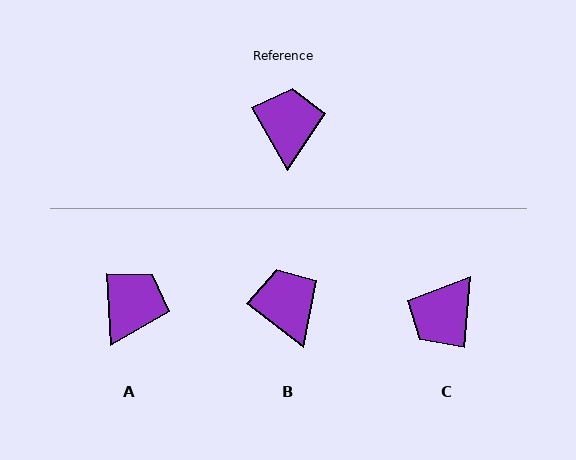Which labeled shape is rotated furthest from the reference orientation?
C, about 145 degrees away.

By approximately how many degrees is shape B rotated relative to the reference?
Approximately 23 degrees counter-clockwise.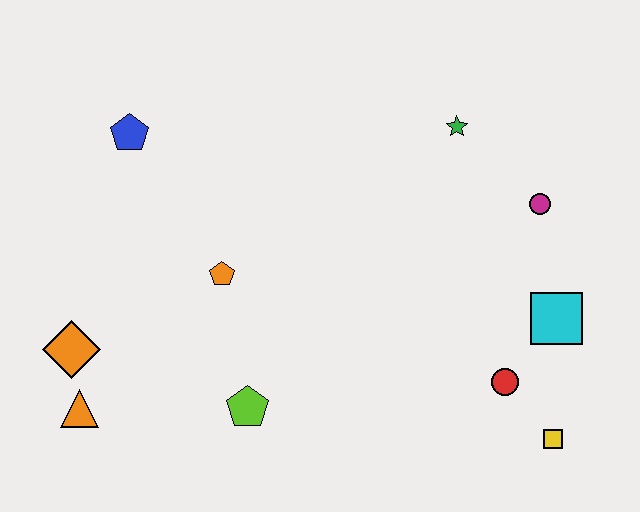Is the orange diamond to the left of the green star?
Yes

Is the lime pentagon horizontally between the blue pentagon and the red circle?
Yes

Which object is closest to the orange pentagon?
The lime pentagon is closest to the orange pentagon.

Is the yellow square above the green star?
No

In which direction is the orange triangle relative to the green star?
The orange triangle is to the left of the green star.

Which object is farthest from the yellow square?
The blue pentagon is farthest from the yellow square.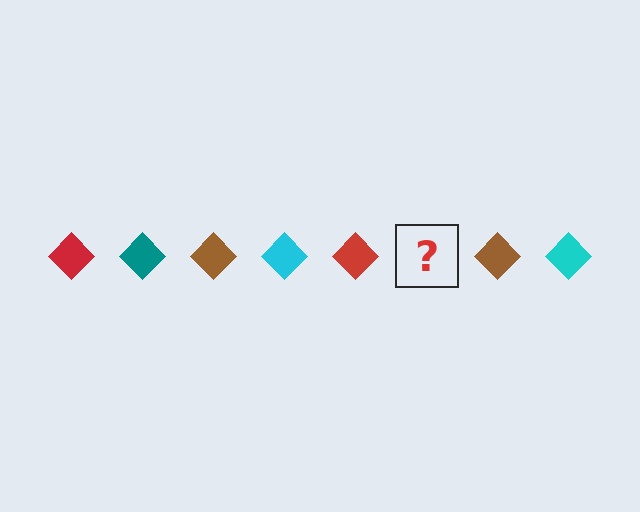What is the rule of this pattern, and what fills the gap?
The rule is that the pattern cycles through red, teal, brown, cyan diamonds. The gap should be filled with a teal diamond.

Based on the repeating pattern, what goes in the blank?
The blank should be a teal diamond.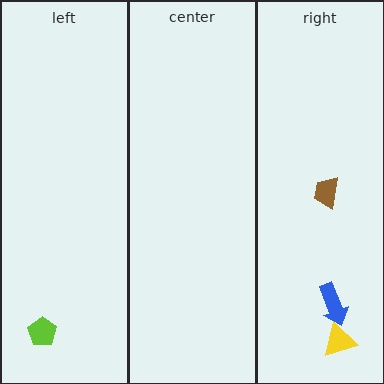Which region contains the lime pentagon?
The left region.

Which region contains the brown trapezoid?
The right region.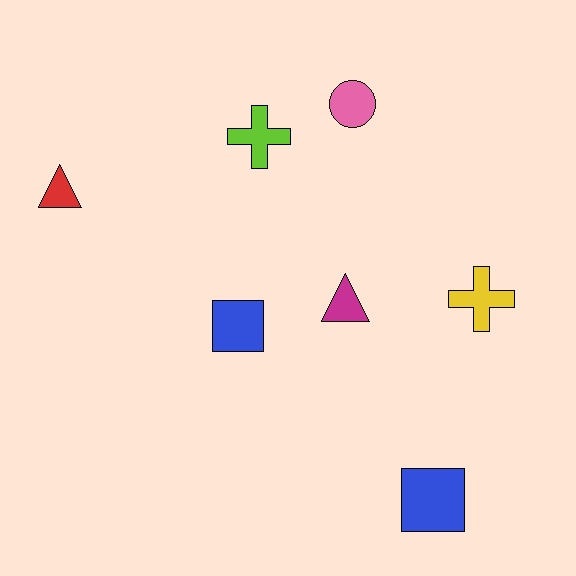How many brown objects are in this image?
There are no brown objects.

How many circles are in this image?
There is 1 circle.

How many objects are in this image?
There are 7 objects.